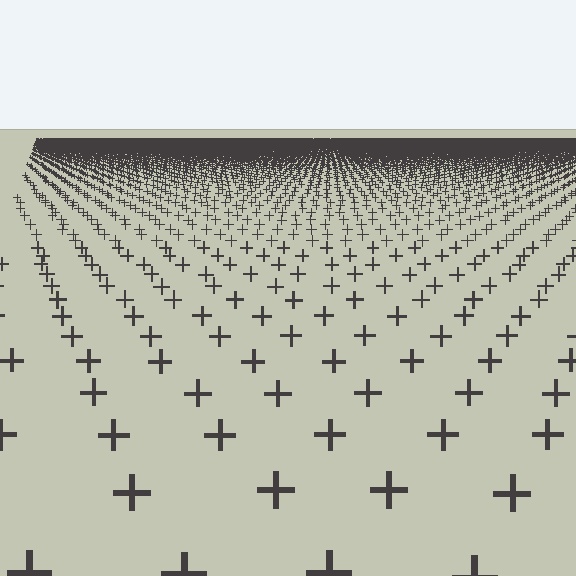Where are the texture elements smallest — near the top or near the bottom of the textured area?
Near the top.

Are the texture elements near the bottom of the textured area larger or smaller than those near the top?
Larger. Near the bottom, elements are closer to the viewer and appear at a bigger on-screen size.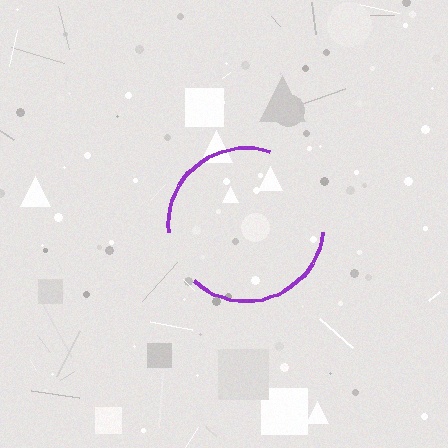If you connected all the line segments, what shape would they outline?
They would outline a circle.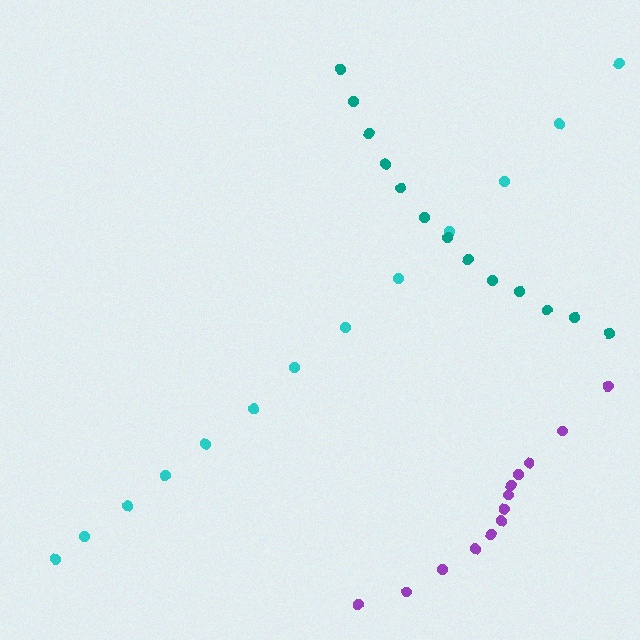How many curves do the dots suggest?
There are 3 distinct paths.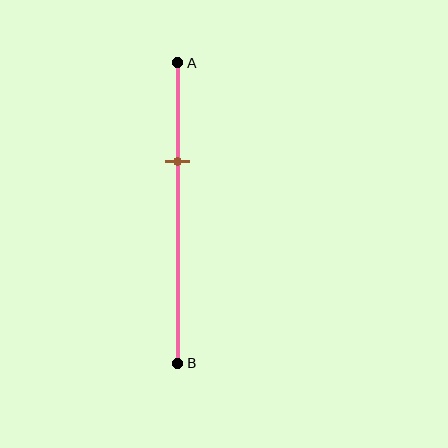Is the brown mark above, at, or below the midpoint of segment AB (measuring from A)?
The brown mark is above the midpoint of segment AB.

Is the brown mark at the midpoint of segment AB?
No, the mark is at about 35% from A, not at the 50% midpoint.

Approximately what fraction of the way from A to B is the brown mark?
The brown mark is approximately 35% of the way from A to B.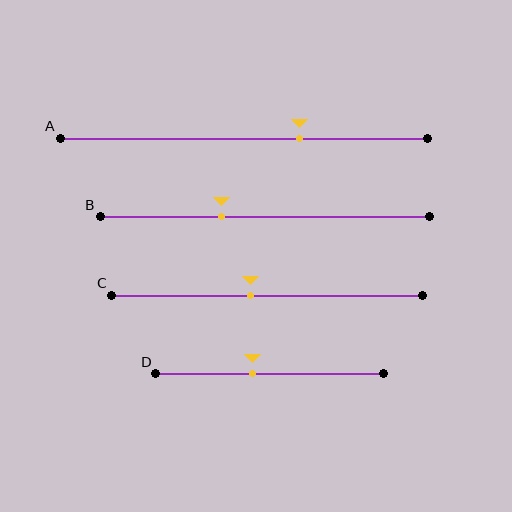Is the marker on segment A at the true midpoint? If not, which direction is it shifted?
No, the marker on segment A is shifted to the right by about 15% of the segment length.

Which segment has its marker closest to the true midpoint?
Segment C has its marker closest to the true midpoint.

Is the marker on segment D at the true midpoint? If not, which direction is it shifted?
No, the marker on segment D is shifted to the left by about 8% of the segment length.